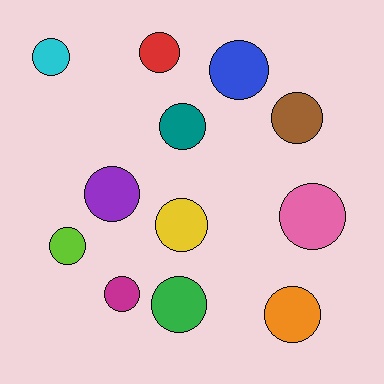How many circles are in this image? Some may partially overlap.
There are 12 circles.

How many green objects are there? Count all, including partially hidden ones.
There is 1 green object.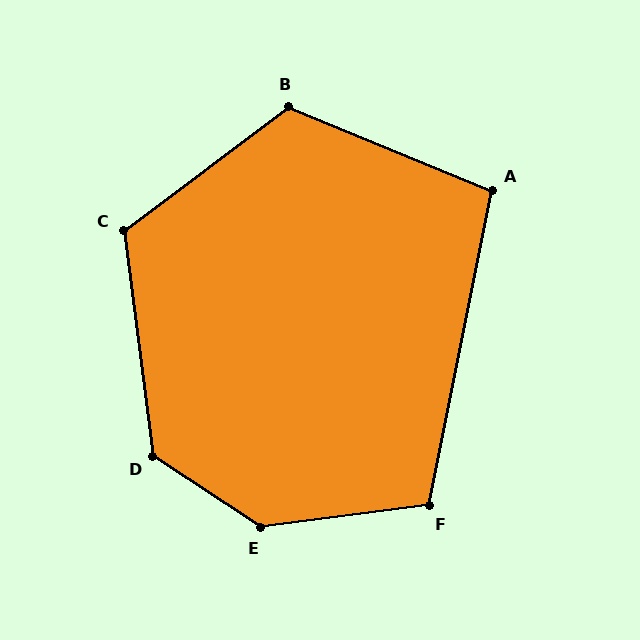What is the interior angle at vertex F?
Approximately 109 degrees (obtuse).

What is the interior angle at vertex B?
Approximately 121 degrees (obtuse).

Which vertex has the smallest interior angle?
A, at approximately 101 degrees.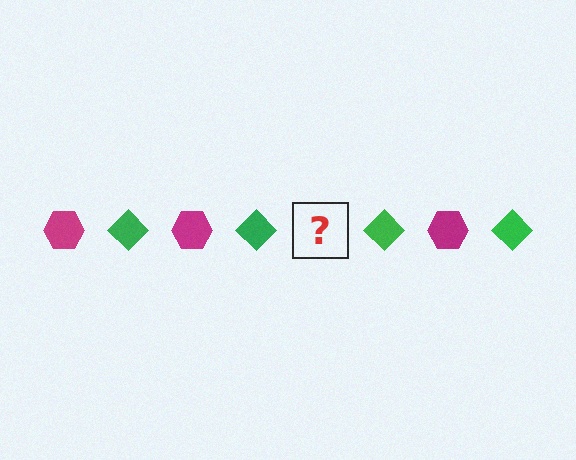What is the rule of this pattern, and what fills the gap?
The rule is that the pattern alternates between magenta hexagon and green diamond. The gap should be filled with a magenta hexagon.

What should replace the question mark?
The question mark should be replaced with a magenta hexagon.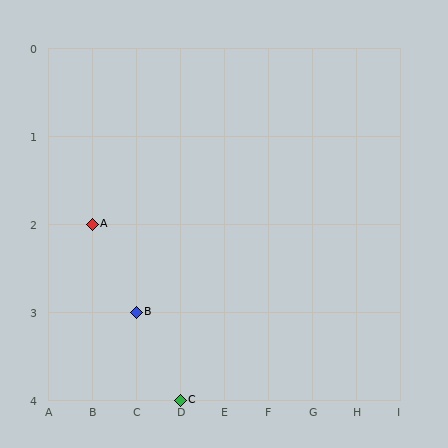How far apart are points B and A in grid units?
Points B and A are 1 column and 1 row apart (about 1.4 grid units diagonally).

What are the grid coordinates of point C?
Point C is at grid coordinates (D, 4).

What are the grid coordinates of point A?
Point A is at grid coordinates (B, 2).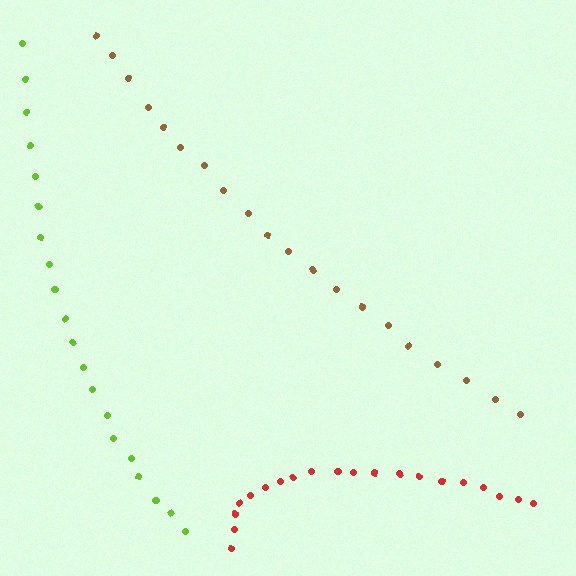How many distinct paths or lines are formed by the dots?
There are 3 distinct paths.